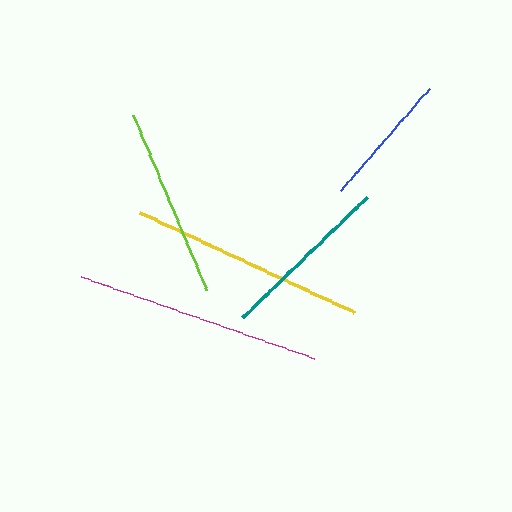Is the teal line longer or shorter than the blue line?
The teal line is longer than the blue line.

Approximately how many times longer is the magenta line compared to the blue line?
The magenta line is approximately 1.8 times the length of the blue line.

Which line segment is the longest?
The magenta line is the longest at approximately 248 pixels.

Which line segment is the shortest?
The blue line is the shortest at approximately 135 pixels.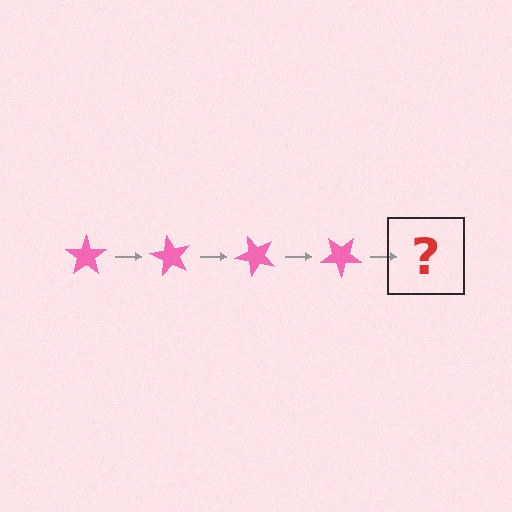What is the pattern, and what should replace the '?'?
The pattern is that the star rotates 60 degrees each step. The '?' should be a pink star rotated 240 degrees.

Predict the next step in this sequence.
The next step is a pink star rotated 240 degrees.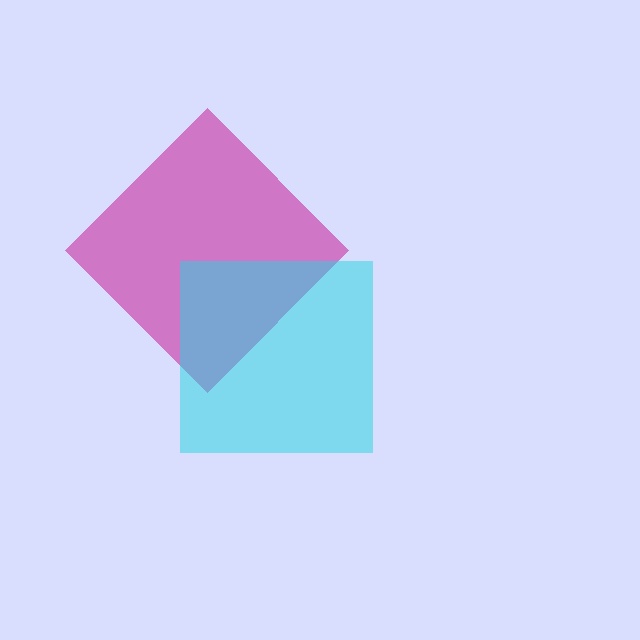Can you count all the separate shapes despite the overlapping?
Yes, there are 2 separate shapes.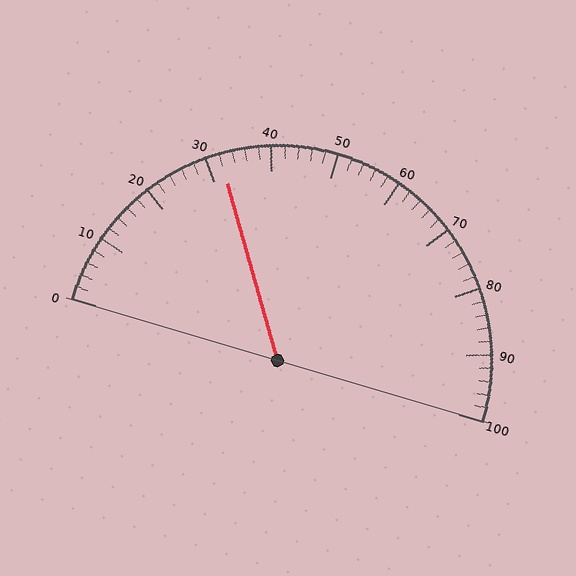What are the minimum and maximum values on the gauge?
The gauge ranges from 0 to 100.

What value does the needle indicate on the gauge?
The needle indicates approximately 32.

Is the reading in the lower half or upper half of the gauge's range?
The reading is in the lower half of the range (0 to 100).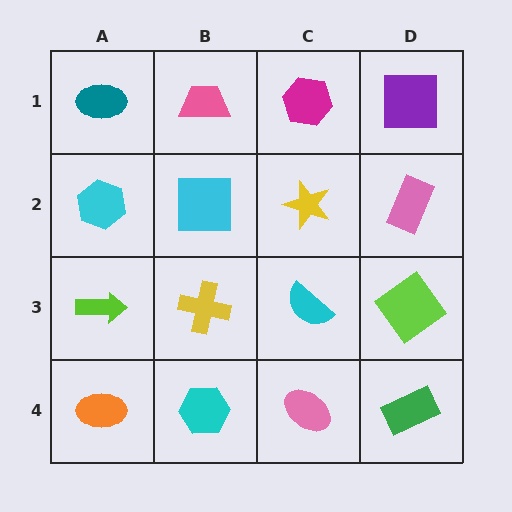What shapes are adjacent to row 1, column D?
A pink rectangle (row 2, column D), a magenta hexagon (row 1, column C).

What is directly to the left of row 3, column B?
A lime arrow.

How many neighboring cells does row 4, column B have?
3.